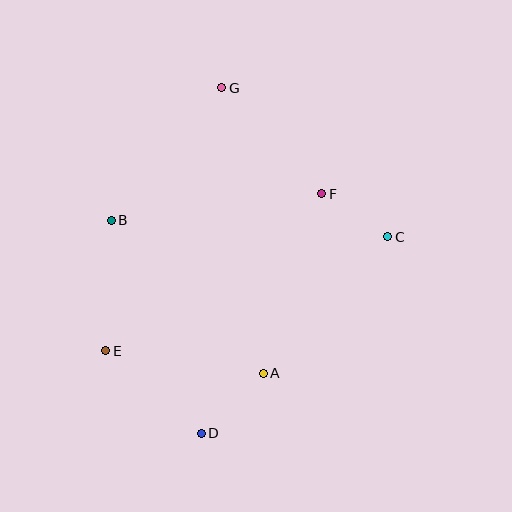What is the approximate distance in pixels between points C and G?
The distance between C and G is approximately 223 pixels.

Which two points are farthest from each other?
Points D and G are farthest from each other.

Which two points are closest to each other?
Points C and F are closest to each other.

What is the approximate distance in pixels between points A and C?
The distance between A and C is approximately 185 pixels.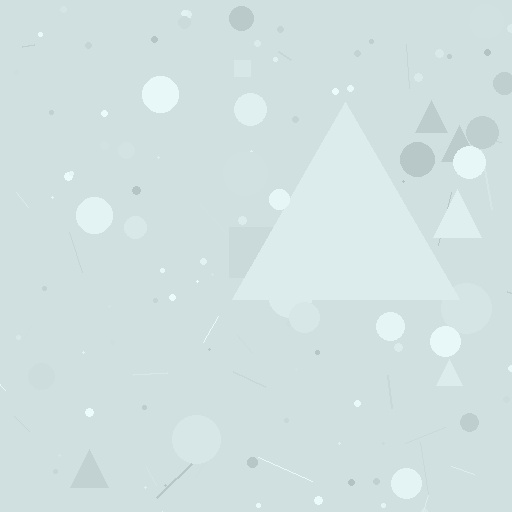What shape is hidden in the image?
A triangle is hidden in the image.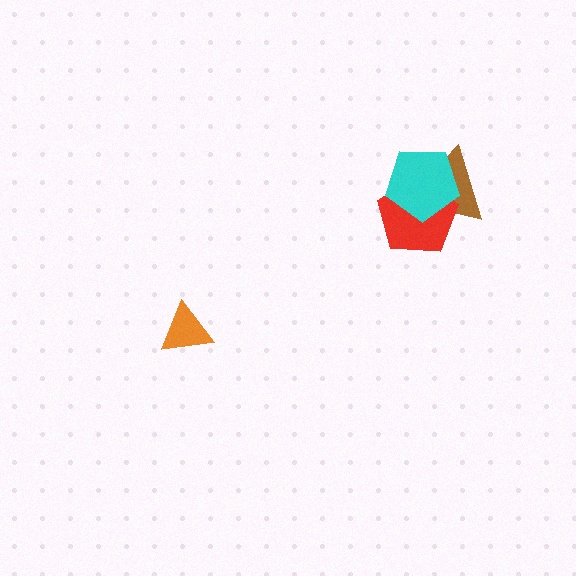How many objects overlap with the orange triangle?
0 objects overlap with the orange triangle.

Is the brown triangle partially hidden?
Yes, it is partially covered by another shape.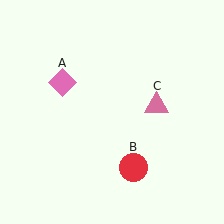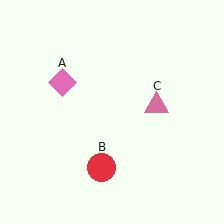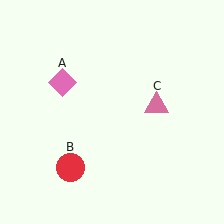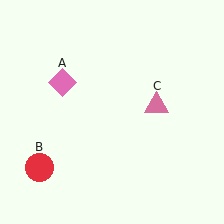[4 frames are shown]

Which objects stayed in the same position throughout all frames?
Pink diamond (object A) and pink triangle (object C) remained stationary.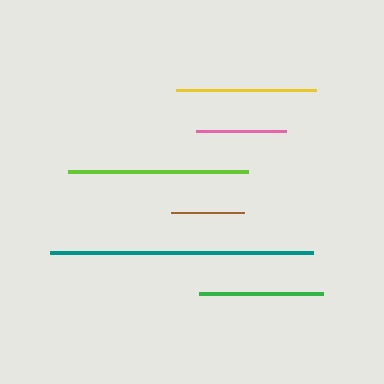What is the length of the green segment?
The green segment is approximately 124 pixels long.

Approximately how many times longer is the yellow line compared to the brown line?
The yellow line is approximately 1.9 times the length of the brown line.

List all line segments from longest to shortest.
From longest to shortest: teal, lime, yellow, green, pink, brown.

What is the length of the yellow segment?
The yellow segment is approximately 140 pixels long.